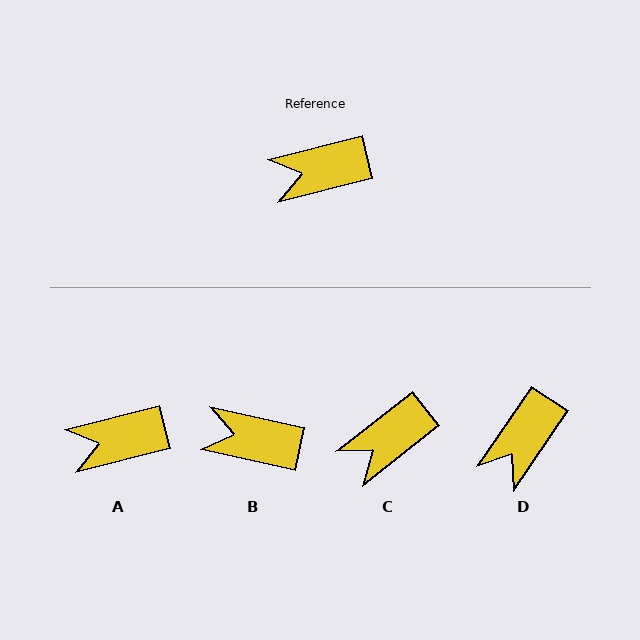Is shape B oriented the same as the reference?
No, it is off by about 27 degrees.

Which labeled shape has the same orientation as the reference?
A.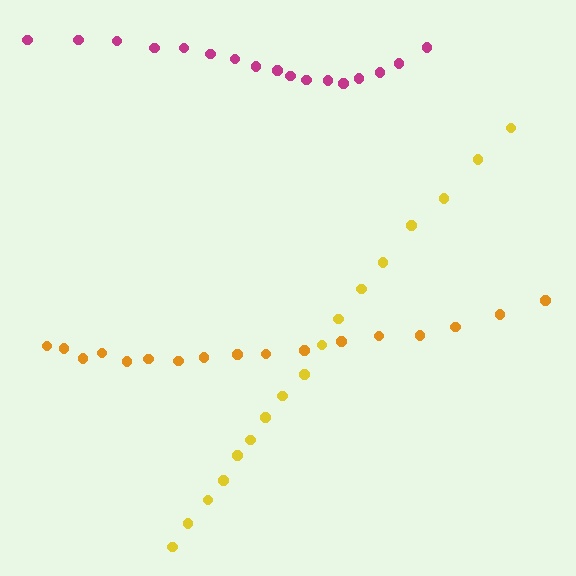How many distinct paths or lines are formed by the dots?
There are 3 distinct paths.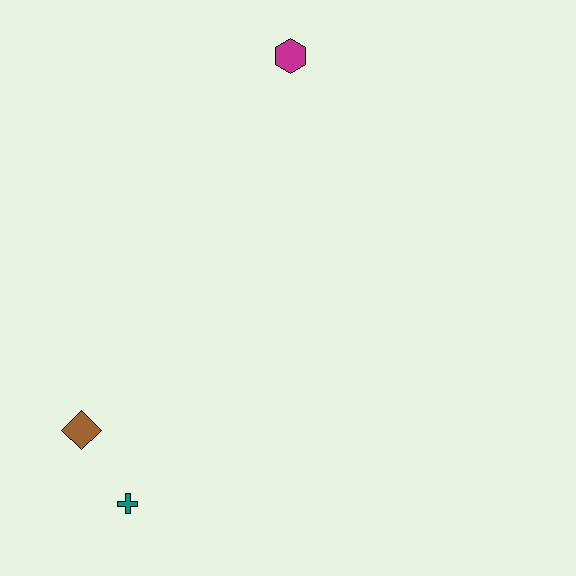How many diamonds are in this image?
There is 1 diamond.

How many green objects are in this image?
There are no green objects.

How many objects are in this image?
There are 3 objects.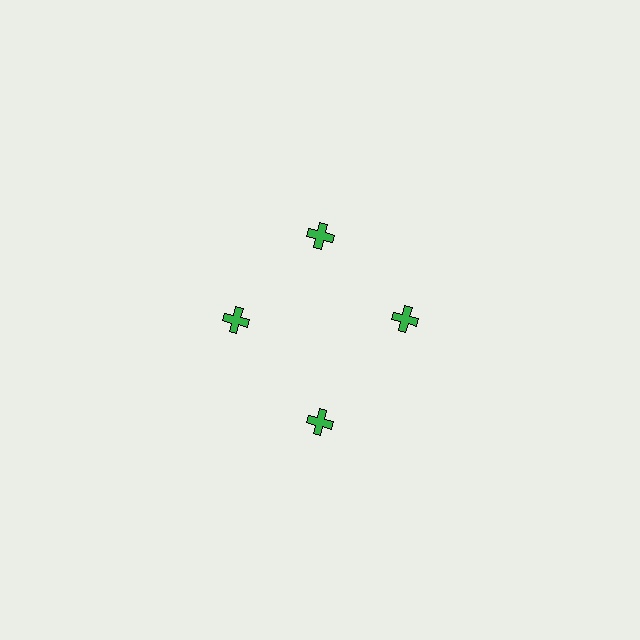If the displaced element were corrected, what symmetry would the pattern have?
It would have 4-fold rotational symmetry — the pattern would map onto itself every 90 degrees.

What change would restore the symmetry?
The symmetry would be restored by moving it inward, back onto the ring so that all 4 crosses sit at equal angles and equal distance from the center.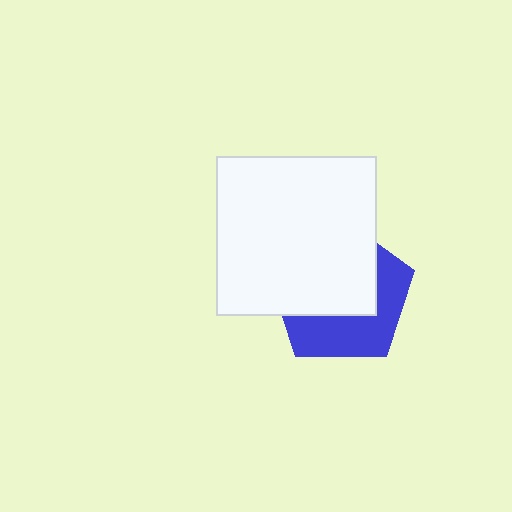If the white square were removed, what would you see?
You would see the complete blue pentagon.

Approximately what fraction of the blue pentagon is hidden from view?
Roughly 56% of the blue pentagon is hidden behind the white square.